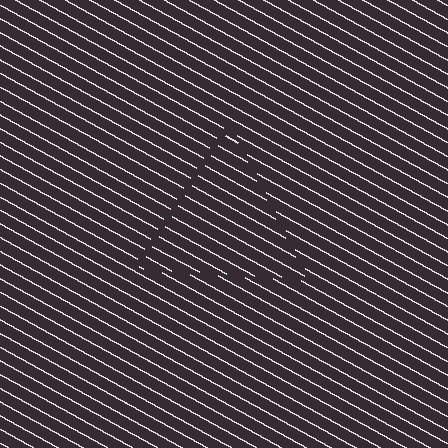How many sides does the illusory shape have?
3 sides — the line-ends trace a triangle.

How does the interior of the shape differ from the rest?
The interior of the shape contains the same grating, shifted by half a period — the contour is defined by the phase discontinuity where line-ends from the inner and outer gratings abut.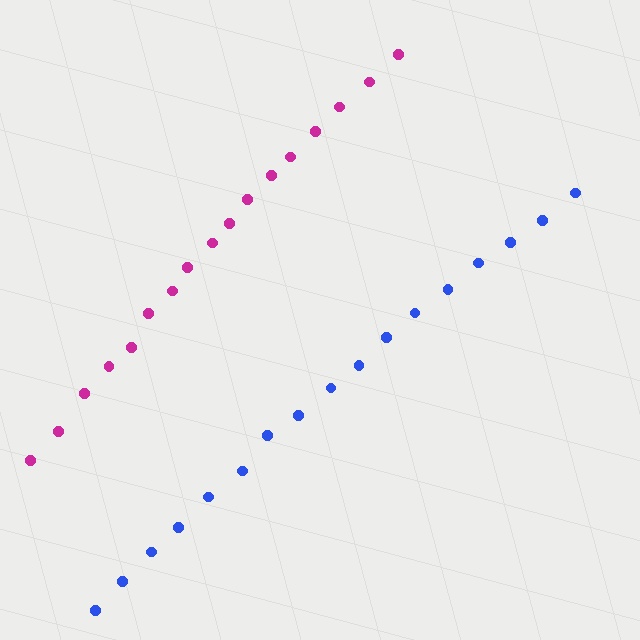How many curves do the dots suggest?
There are 2 distinct paths.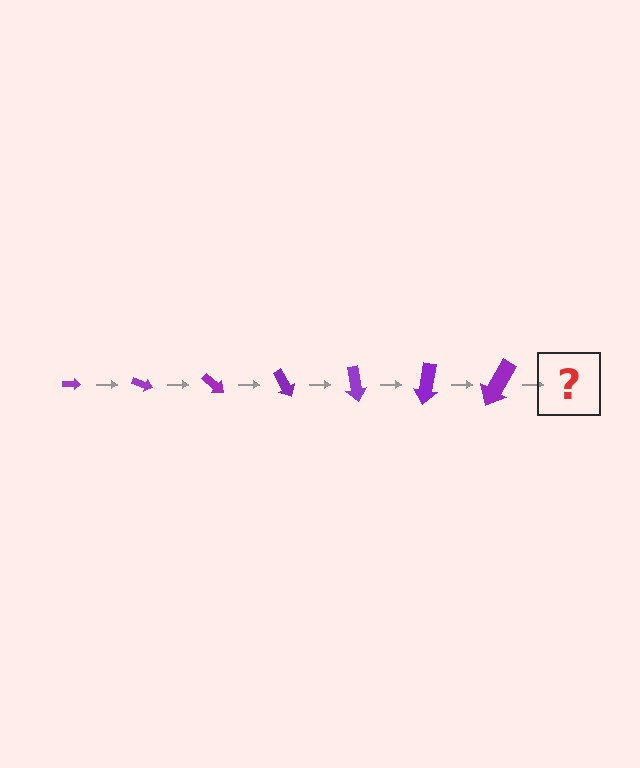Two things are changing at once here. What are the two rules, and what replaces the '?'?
The two rules are that the arrow grows larger each step and it rotates 20 degrees each step. The '?' should be an arrow, larger than the previous one and rotated 140 degrees from the start.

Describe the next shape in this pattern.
It should be an arrow, larger than the previous one and rotated 140 degrees from the start.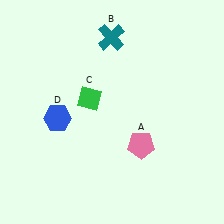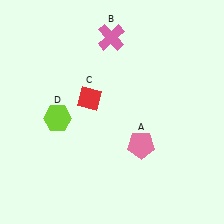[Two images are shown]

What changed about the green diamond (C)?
In Image 1, C is green. In Image 2, it changed to red.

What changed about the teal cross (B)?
In Image 1, B is teal. In Image 2, it changed to pink.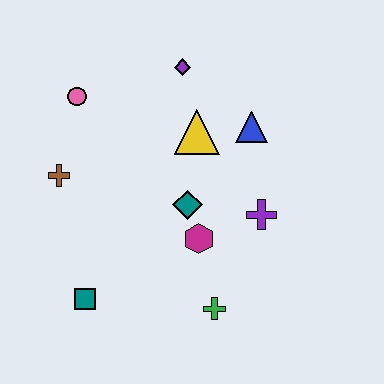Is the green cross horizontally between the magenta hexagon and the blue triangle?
Yes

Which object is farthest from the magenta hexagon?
The pink circle is farthest from the magenta hexagon.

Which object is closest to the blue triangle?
The yellow triangle is closest to the blue triangle.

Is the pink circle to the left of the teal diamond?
Yes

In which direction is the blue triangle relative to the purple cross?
The blue triangle is above the purple cross.